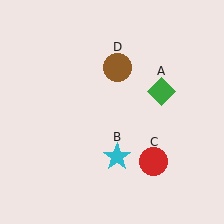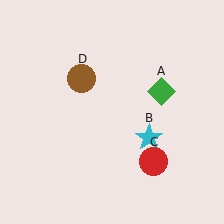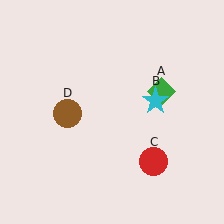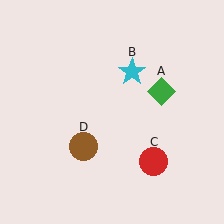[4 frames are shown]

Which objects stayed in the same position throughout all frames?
Green diamond (object A) and red circle (object C) remained stationary.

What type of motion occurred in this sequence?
The cyan star (object B), brown circle (object D) rotated counterclockwise around the center of the scene.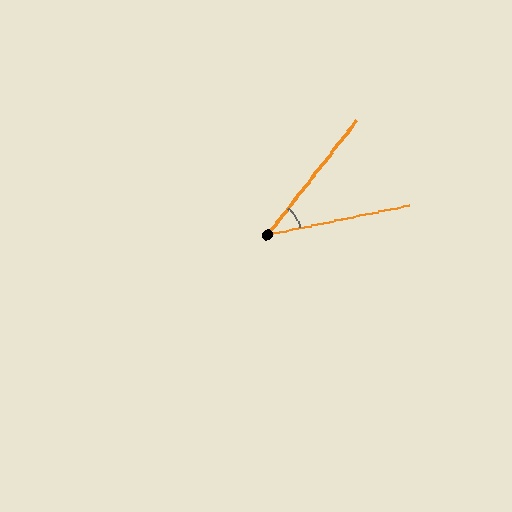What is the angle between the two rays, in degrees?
Approximately 40 degrees.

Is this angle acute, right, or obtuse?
It is acute.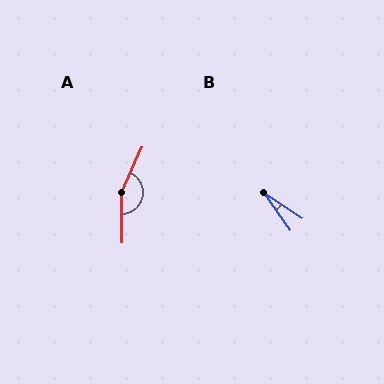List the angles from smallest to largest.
B (22°), A (155°).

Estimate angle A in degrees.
Approximately 155 degrees.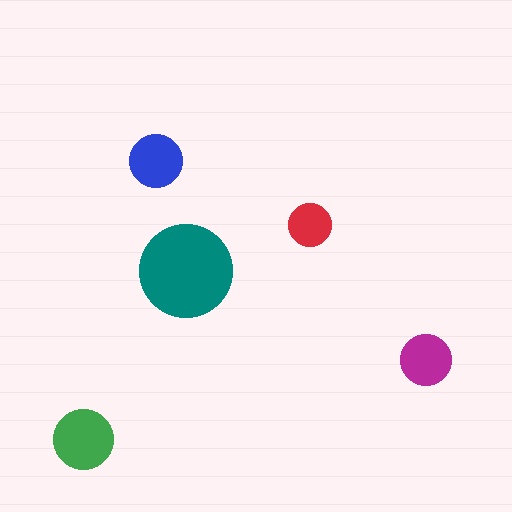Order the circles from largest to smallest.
the teal one, the green one, the blue one, the magenta one, the red one.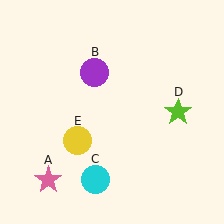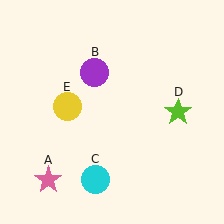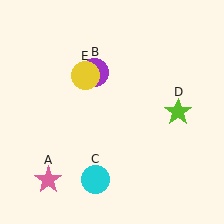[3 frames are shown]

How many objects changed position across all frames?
1 object changed position: yellow circle (object E).